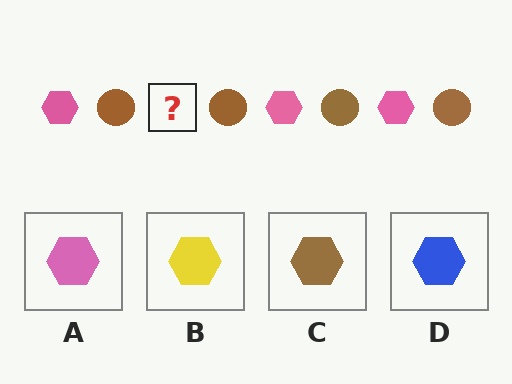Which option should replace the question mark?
Option A.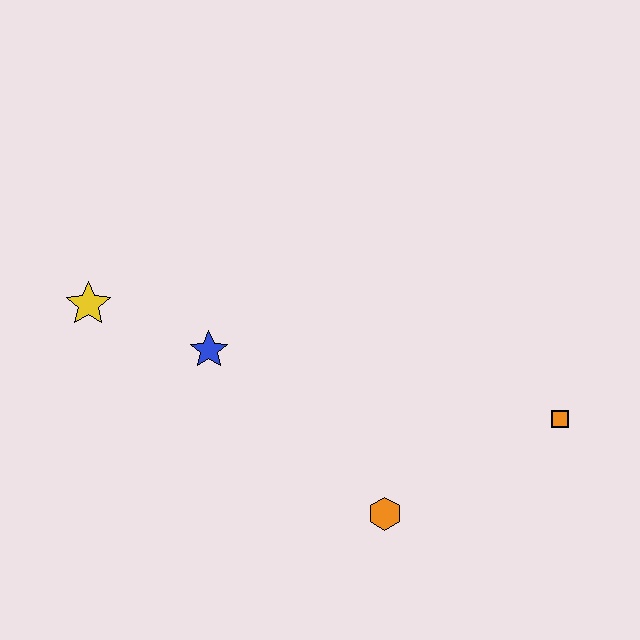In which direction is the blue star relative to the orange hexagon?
The blue star is to the left of the orange hexagon.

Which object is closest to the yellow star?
The blue star is closest to the yellow star.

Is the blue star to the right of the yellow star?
Yes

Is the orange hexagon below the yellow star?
Yes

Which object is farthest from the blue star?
The orange square is farthest from the blue star.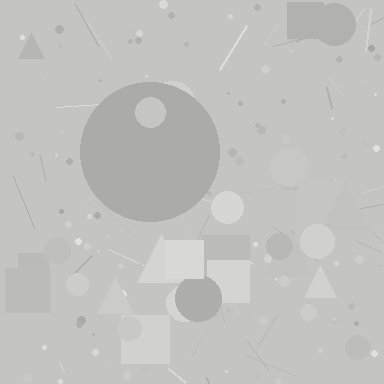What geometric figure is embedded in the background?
A circle is embedded in the background.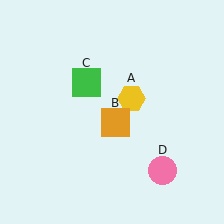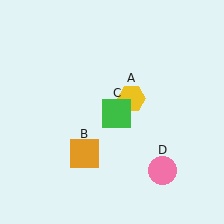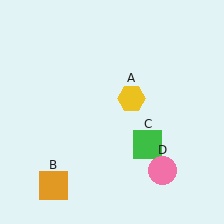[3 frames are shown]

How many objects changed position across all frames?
2 objects changed position: orange square (object B), green square (object C).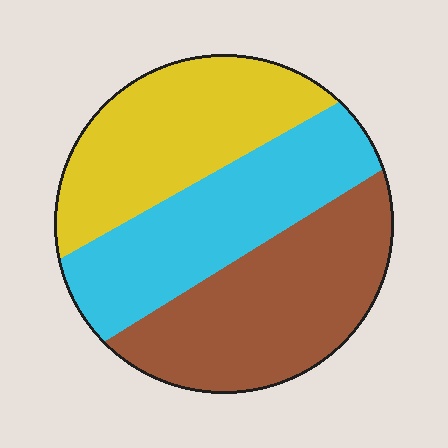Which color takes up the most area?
Brown, at roughly 35%.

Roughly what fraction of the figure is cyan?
Cyan covers about 30% of the figure.